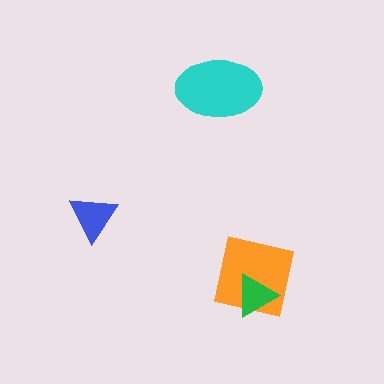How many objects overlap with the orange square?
1 object overlaps with the orange square.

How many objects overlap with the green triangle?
1 object overlaps with the green triangle.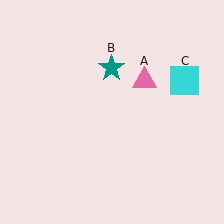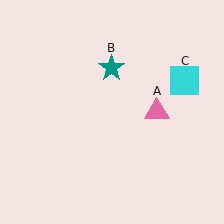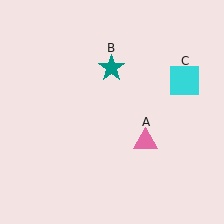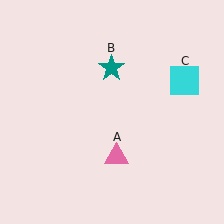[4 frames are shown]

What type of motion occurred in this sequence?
The pink triangle (object A) rotated clockwise around the center of the scene.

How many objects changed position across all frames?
1 object changed position: pink triangle (object A).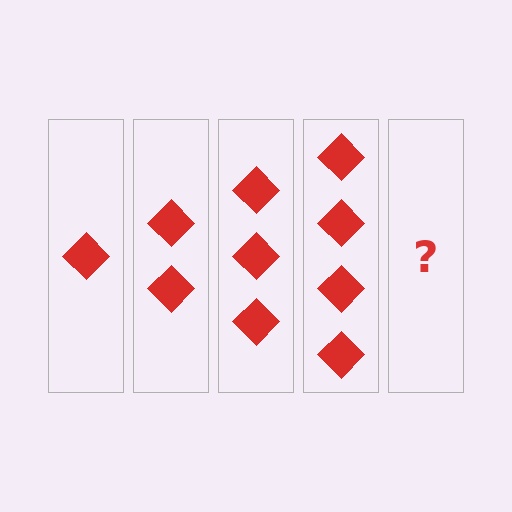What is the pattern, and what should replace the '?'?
The pattern is that each step adds one more diamond. The '?' should be 5 diamonds.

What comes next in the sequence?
The next element should be 5 diamonds.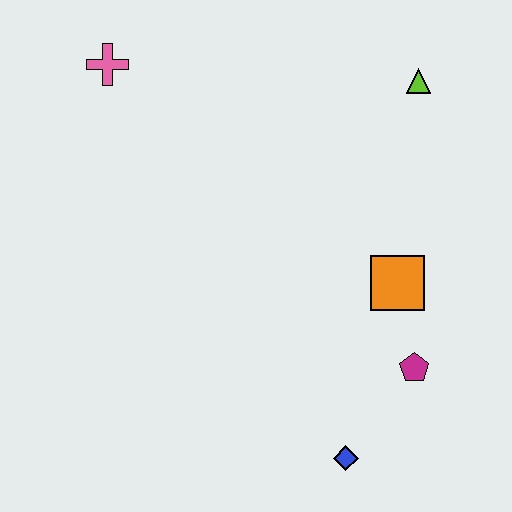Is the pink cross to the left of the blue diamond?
Yes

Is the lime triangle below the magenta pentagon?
No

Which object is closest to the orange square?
The magenta pentagon is closest to the orange square.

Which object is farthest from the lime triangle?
The blue diamond is farthest from the lime triangle.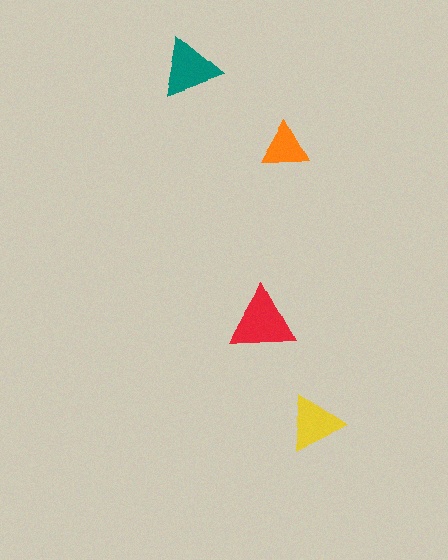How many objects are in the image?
There are 4 objects in the image.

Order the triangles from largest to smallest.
the red one, the teal one, the yellow one, the orange one.